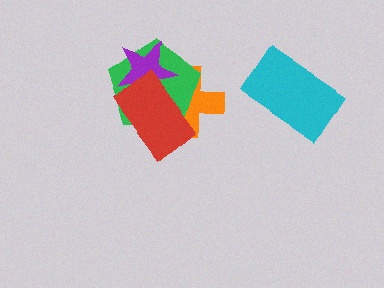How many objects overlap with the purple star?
3 objects overlap with the purple star.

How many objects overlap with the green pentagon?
3 objects overlap with the green pentagon.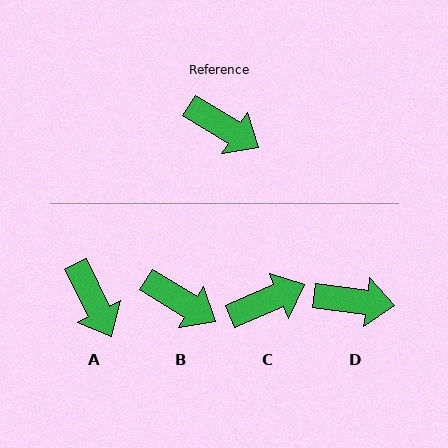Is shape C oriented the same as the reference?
No, it is off by about 54 degrees.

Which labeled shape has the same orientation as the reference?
B.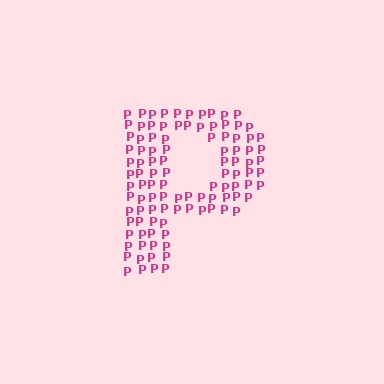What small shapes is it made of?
It is made of small letter P's.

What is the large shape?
The large shape is the letter P.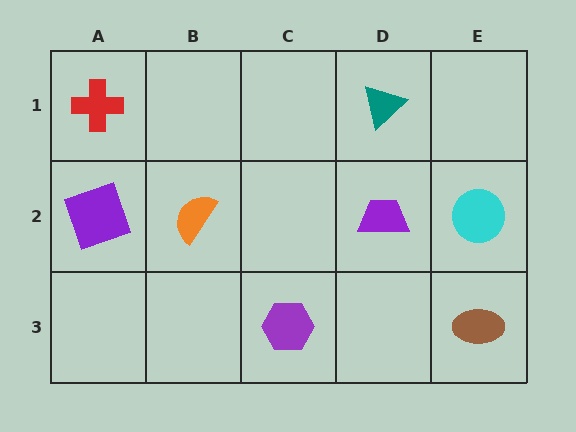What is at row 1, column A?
A red cross.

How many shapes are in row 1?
2 shapes.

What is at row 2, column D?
A purple trapezoid.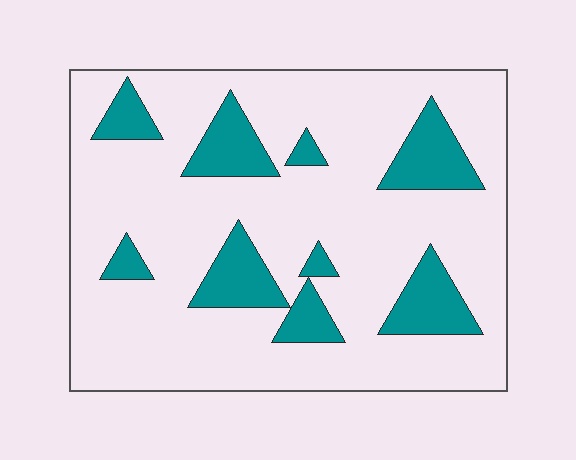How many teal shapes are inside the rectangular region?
9.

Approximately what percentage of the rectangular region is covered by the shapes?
Approximately 20%.